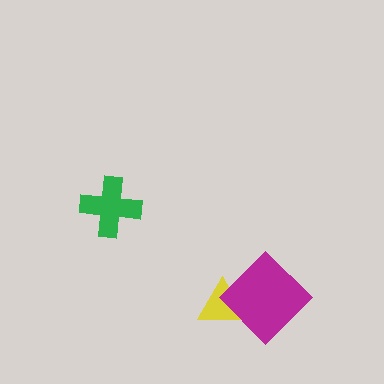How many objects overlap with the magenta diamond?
1 object overlaps with the magenta diamond.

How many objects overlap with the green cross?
0 objects overlap with the green cross.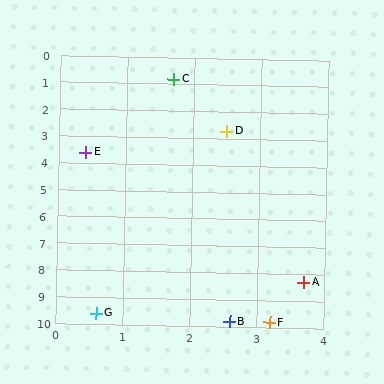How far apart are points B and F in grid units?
Points B and F are about 0.6 grid units apart.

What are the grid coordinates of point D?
Point D is at approximately (2.5, 2.7).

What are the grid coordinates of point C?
Point C is at approximately (1.7, 0.8).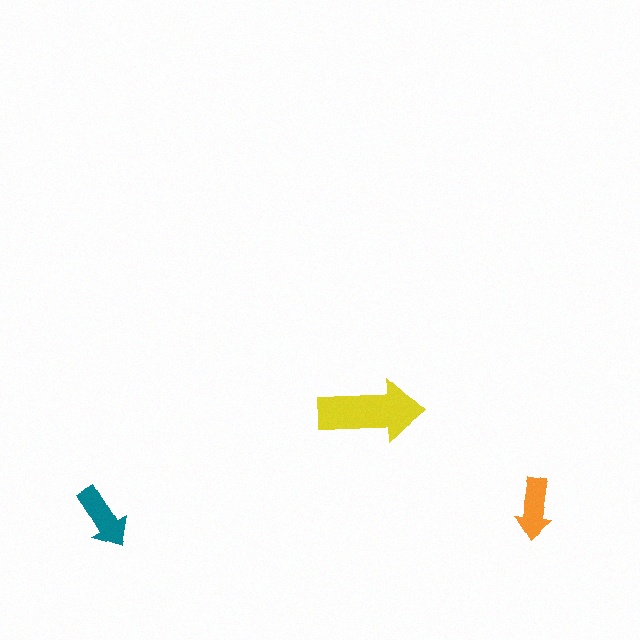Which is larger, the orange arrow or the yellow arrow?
The yellow one.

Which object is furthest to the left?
The teal arrow is leftmost.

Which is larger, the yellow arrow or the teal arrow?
The yellow one.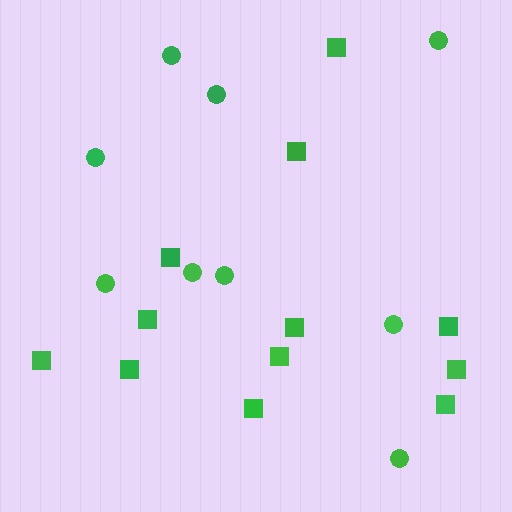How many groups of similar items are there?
There are 2 groups: one group of squares (12) and one group of circles (9).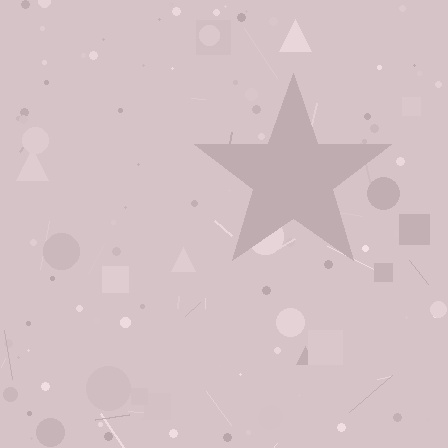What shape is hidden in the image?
A star is hidden in the image.